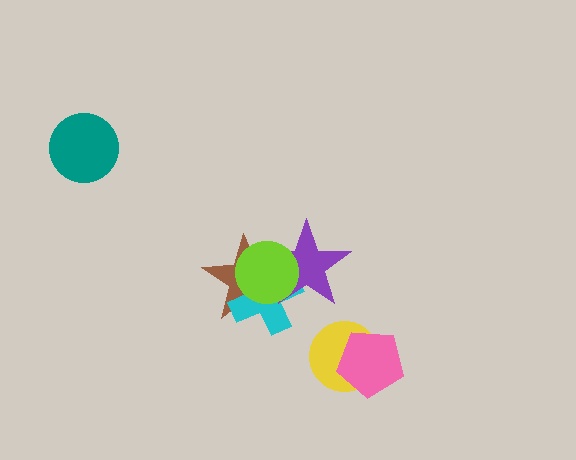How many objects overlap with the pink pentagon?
1 object overlaps with the pink pentagon.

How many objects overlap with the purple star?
3 objects overlap with the purple star.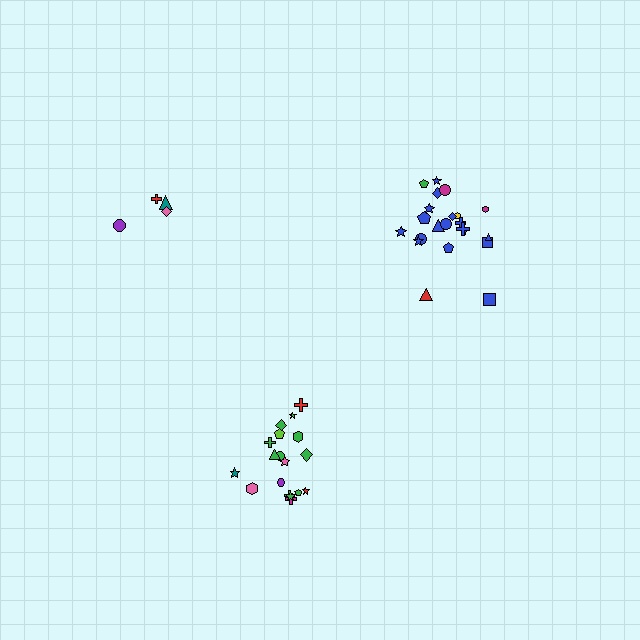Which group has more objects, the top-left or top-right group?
The top-right group.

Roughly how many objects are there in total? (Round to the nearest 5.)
Roughly 45 objects in total.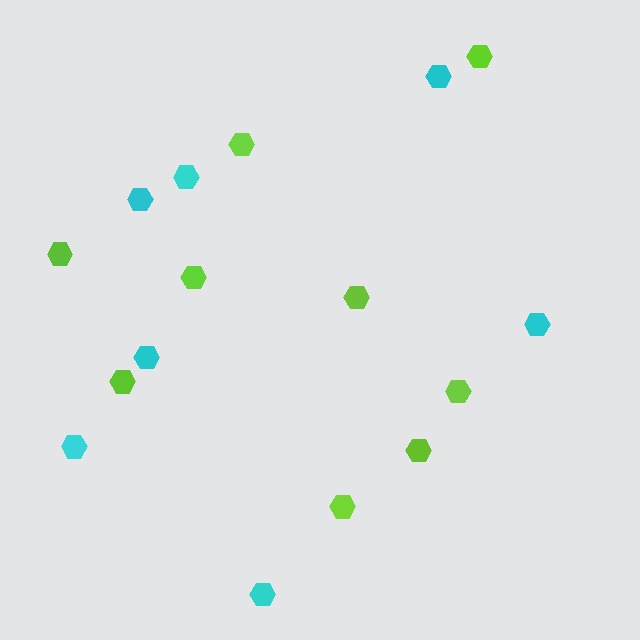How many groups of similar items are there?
There are 2 groups: one group of lime hexagons (9) and one group of cyan hexagons (7).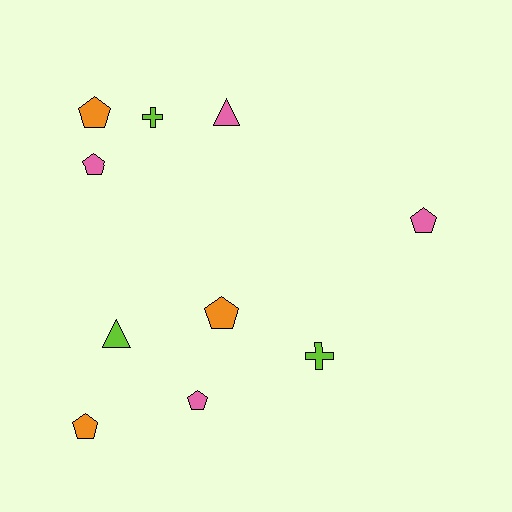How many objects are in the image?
There are 10 objects.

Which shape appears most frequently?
Pentagon, with 6 objects.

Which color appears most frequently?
Pink, with 4 objects.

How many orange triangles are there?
There are no orange triangles.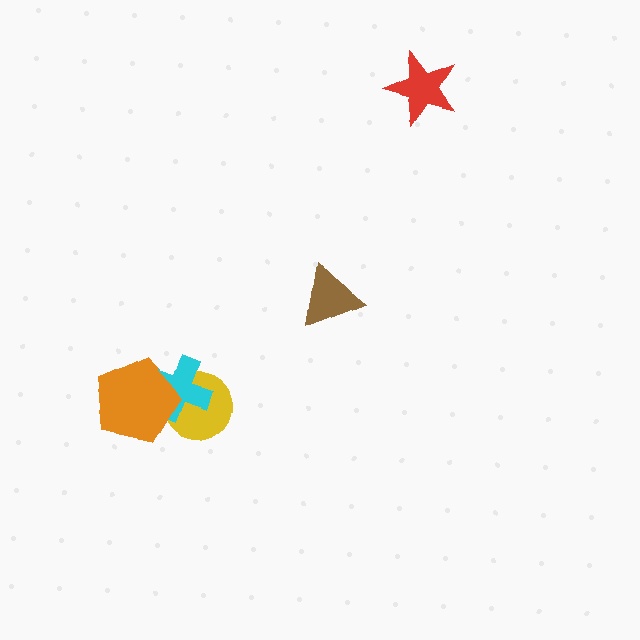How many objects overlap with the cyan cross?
2 objects overlap with the cyan cross.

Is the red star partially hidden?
No, no other shape covers it.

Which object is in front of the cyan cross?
The orange pentagon is in front of the cyan cross.